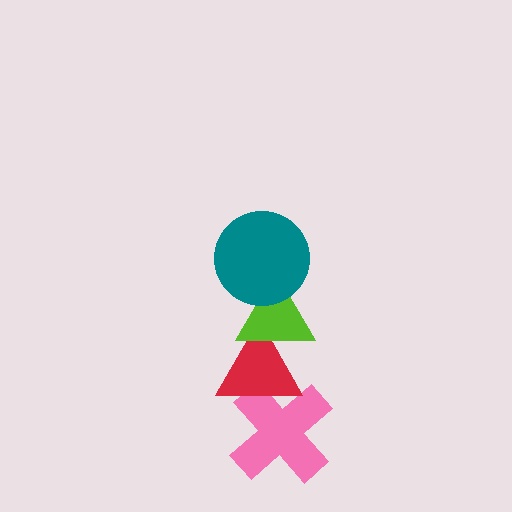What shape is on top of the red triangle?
The lime triangle is on top of the red triangle.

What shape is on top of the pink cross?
The red triangle is on top of the pink cross.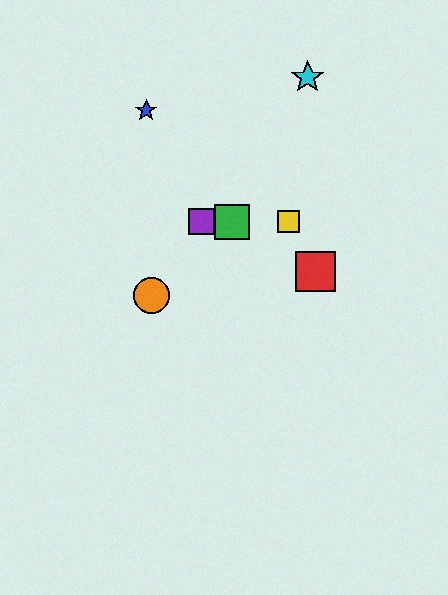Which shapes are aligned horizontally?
The green square, the yellow square, the purple square are aligned horizontally.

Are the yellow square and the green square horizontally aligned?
Yes, both are at y≈222.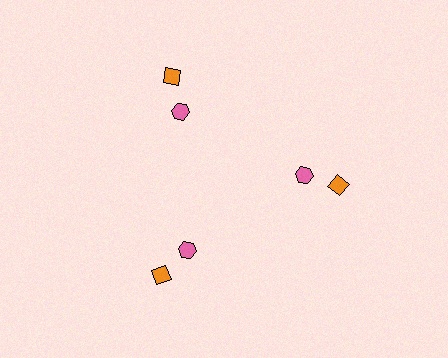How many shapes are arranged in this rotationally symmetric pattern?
There are 6 shapes, arranged in 3 groups of 2.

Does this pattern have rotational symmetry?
Yes, this pattern has 3-fold rotational symmetry. It looks the same after rotating 120 degrees around the center.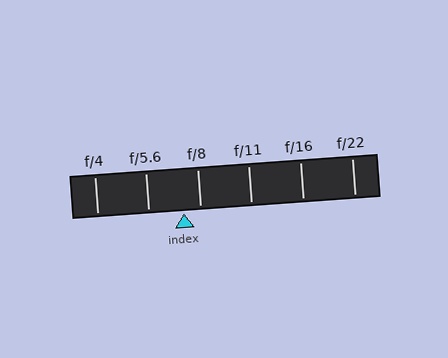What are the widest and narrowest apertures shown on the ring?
The widest aperture shown is f/4 and the narrowest is f/22.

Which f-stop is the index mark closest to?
The index mark is closest to f/8.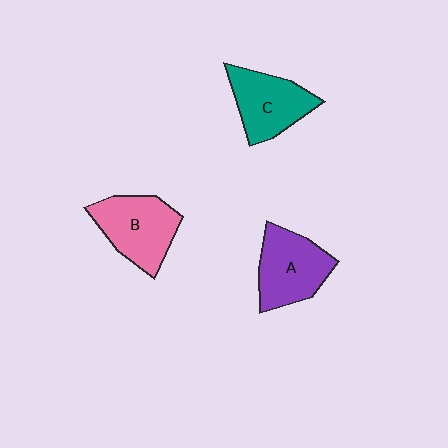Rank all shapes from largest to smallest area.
From largest to smallest: B (pink), A (purple), C (teal).